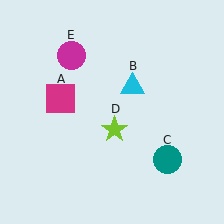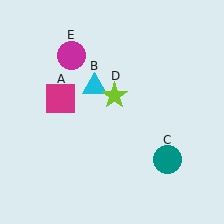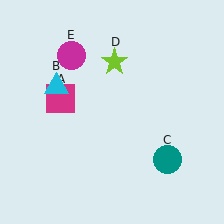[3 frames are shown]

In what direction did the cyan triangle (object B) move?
The cyan triangle (object B) moved left.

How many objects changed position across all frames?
2 objects changed position: cyan triangle (object B), lime star (object D).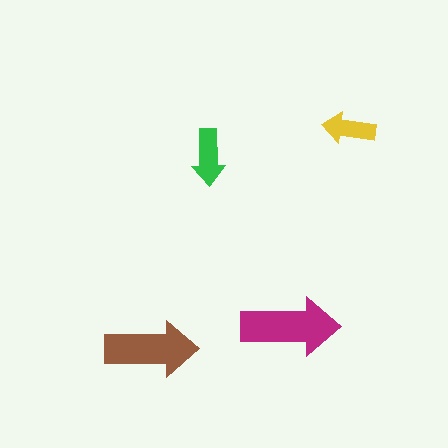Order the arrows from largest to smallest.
the magenta one, the brown one, the green one, the yellow one.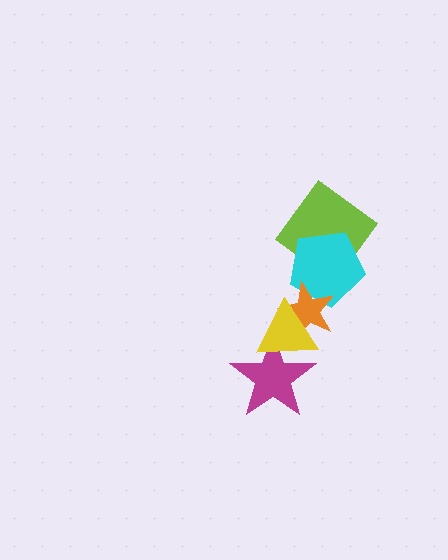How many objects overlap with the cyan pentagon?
2 objects overlap with the cyan pentagon.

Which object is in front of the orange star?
The yellow triangle is in front of the orange star.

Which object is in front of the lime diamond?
The cyan pentagon is in front of the lime diamond.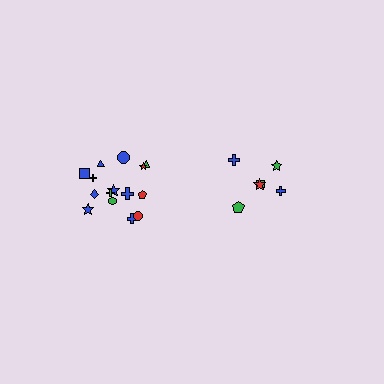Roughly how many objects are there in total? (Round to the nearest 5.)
Roughly 20 objects in total.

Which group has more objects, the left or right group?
The left group.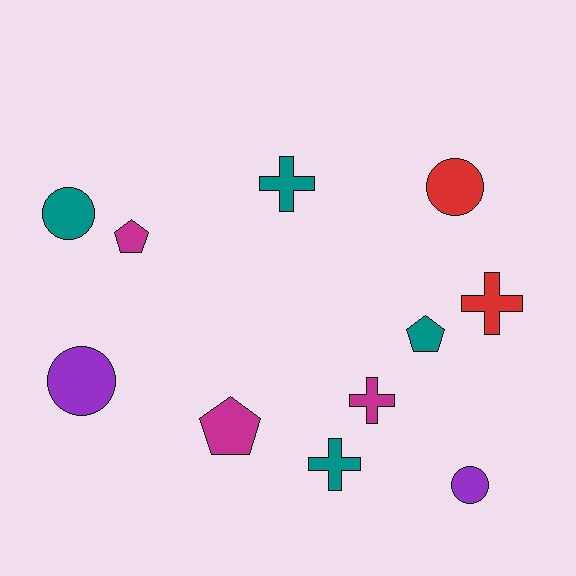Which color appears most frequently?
Teal, with 4 objects.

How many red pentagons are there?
There are no red pentagons.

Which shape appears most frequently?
Circle, with 4 objects.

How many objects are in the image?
There are 11 objects.